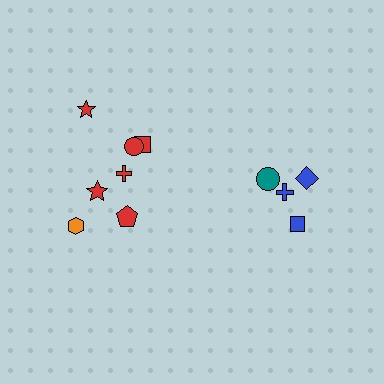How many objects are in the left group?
There are 7 objects.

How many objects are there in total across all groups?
There are 11 objects.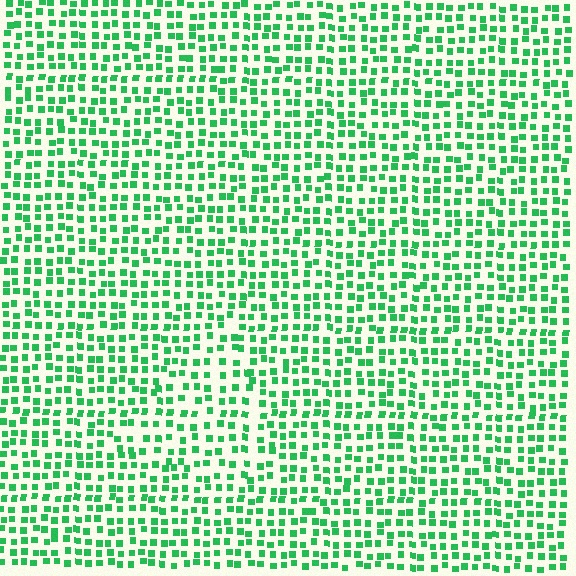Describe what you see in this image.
The image contains small green elements arranged at two different densities. A triangle-shaped region is visible where the elements are less densely packed than the surrounding area.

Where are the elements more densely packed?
The elements are more densely packed outside the triangle boundary.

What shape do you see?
I see a triangle.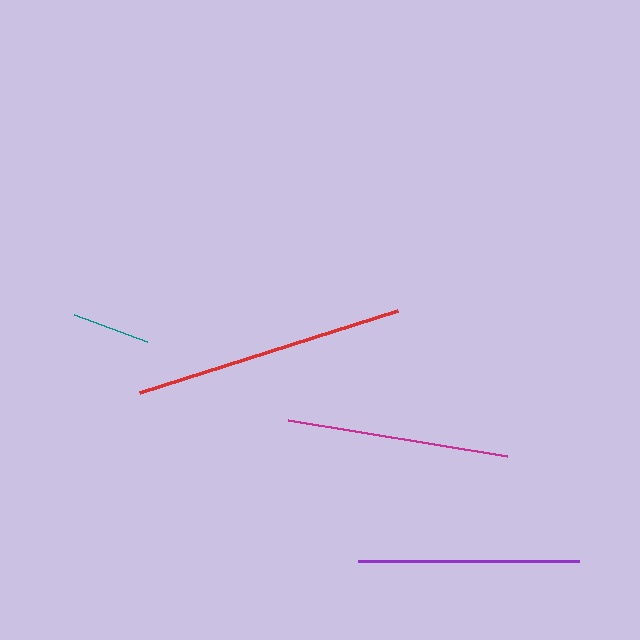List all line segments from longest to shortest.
From longest to shortest: red, magenta, purple, teal.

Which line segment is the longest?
The red line is the longest at approximately 271 pixels.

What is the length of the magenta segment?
The magenta segment is approximately 223 pixels long.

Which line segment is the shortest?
The teal line is the shortest at approximately 78 pixels.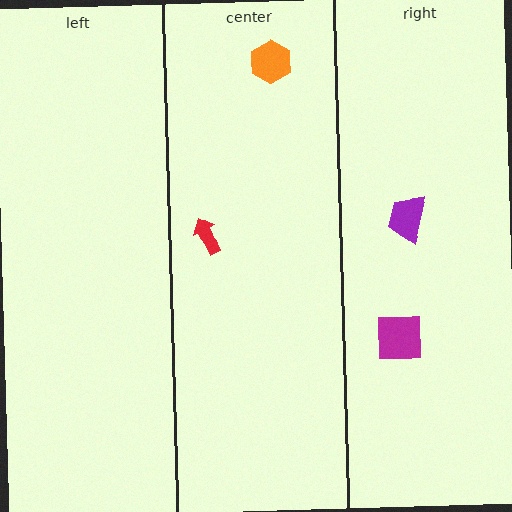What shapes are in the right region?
The magenta square, the purple trapezoid.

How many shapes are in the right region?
2.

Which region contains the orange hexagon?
The center region.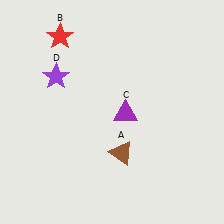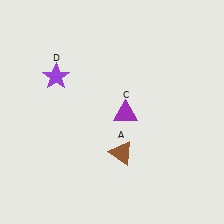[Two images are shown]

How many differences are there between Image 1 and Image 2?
There is 1 difference between the two images.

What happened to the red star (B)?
The red star (B) was removed in Image 2. It was in the top-left area of Image 1.